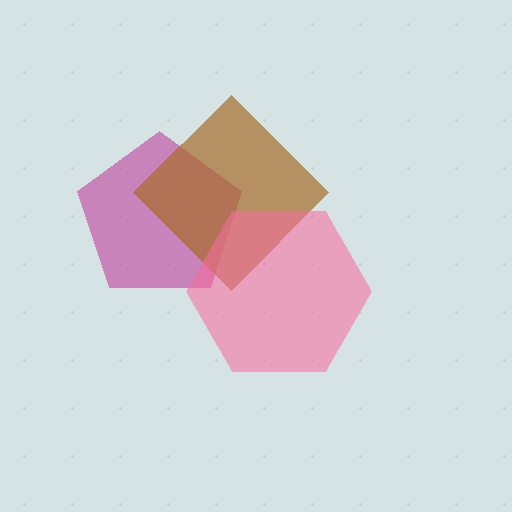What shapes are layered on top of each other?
The layered shapes are: a magenta pentagon, a brown diamond, a pink hexagon.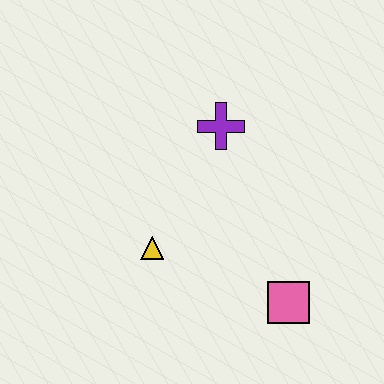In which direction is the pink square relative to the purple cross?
The pink square is below the purple cross.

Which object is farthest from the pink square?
The purple cross is farthest from the pink square.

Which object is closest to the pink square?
The yellow triangle is closest to the pink square.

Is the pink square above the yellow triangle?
No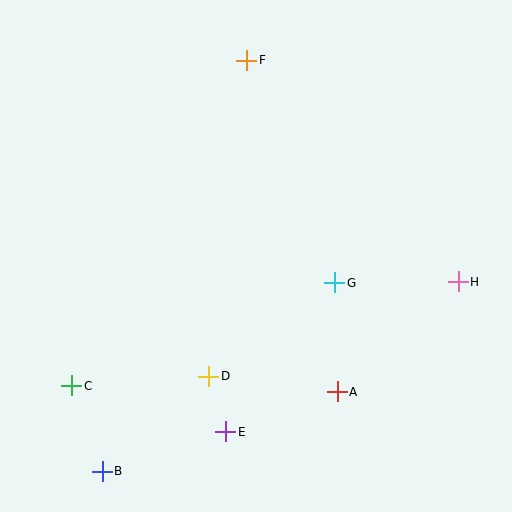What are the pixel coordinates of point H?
Point H is at (458, 282).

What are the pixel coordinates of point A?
Point A is at (337, 392).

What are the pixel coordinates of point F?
Point F is at (247, 60).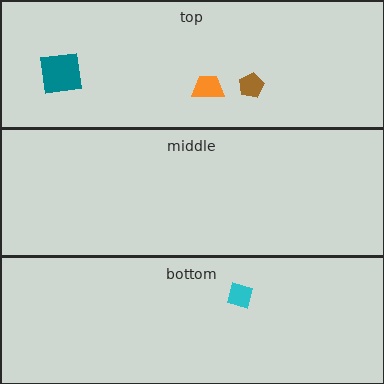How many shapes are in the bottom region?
1.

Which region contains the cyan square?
The bottom region.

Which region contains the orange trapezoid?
The top region.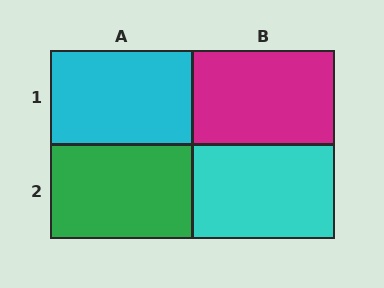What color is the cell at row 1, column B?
Magenta.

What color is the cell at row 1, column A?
Cyan.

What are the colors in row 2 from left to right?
Green, cyan.